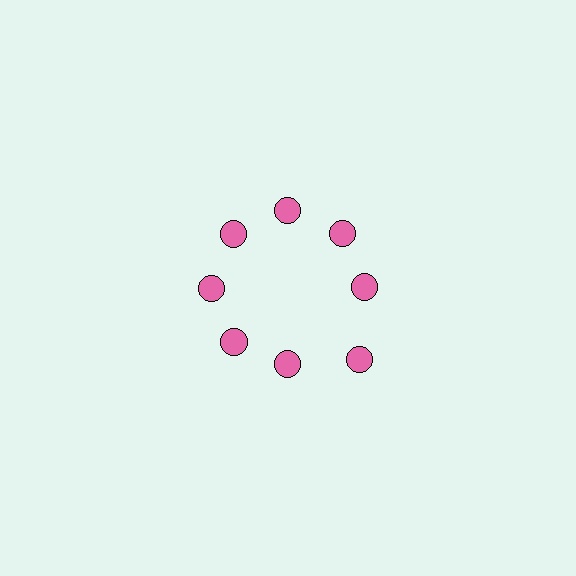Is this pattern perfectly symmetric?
No. The 8 pink circles are arranged in a ring, but one element near the 4 o'clock position is pushed outward from the center, breaking the 8-fold rotational symmetry.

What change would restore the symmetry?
The symmetry would be restored by moving it inward, back onto the ring so that all 8 circles sit at equal angles and equal distance from the center.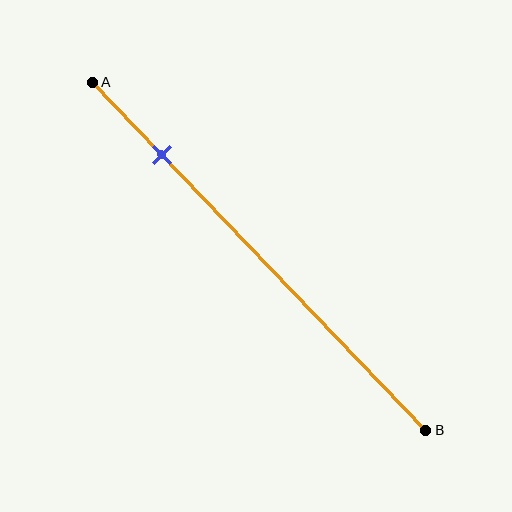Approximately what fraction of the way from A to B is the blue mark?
The blue mark is approximately 20% of the way from A to B.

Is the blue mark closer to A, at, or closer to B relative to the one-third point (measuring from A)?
The blue mark is closer to point A than the one-third point of segment AB.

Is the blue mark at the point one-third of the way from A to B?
No, the mark is at about 20% from A, not at the 33% one-third point.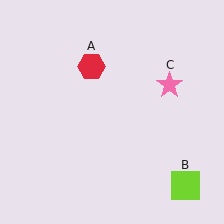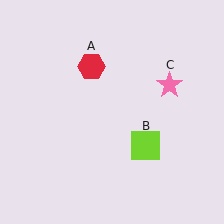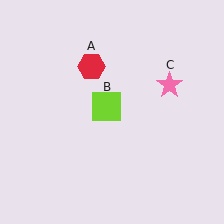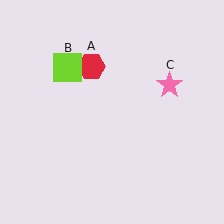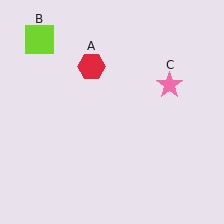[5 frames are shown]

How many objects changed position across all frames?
1 object changed position: lime square (object B).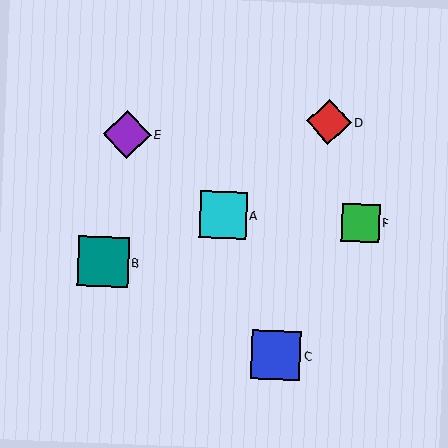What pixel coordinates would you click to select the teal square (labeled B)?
Click at (103, 262) to select the teal square B.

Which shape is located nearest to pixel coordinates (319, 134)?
The red diamond (labeled D) at (329, 122) is nearest to that location.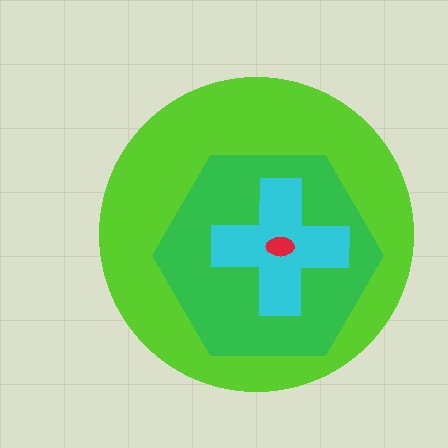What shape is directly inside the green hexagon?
The cyan cross.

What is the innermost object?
The red ellipse.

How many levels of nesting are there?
4.